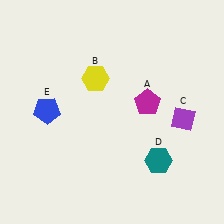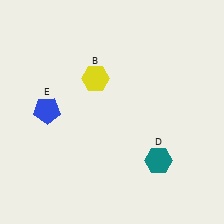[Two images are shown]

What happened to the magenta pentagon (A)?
The magenta pentagon (A) was removed in Image 2. It was in the top-right area of Image 1.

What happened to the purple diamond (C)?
The purple diamond (C) was removed in Image 2. It was in the bottom-right area of Image 1.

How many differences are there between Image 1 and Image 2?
There are 2 differences between the two images.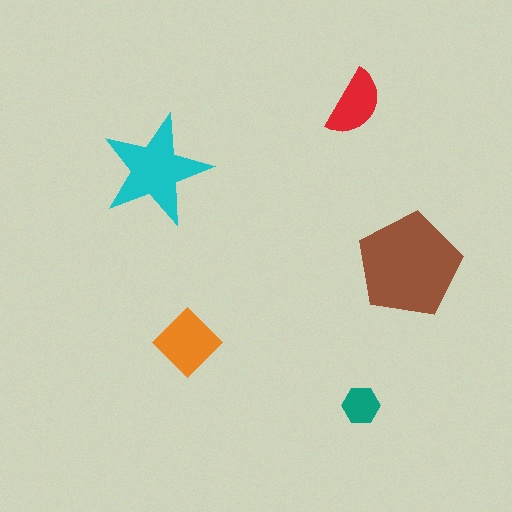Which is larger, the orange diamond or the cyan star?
The cyan star.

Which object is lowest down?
The teal hexagon is bottommost.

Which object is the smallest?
The teal hexagon.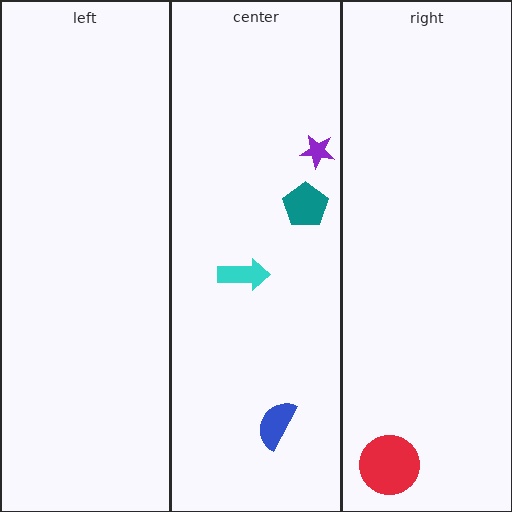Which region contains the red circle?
The right region.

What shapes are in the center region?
The teal pentagon, the blue semicircle, the cyan arrow, the purple star.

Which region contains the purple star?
The center region.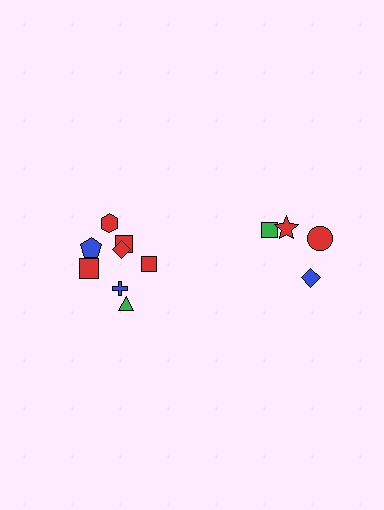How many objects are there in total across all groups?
There are 12 objects.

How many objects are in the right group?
There are 4 objects.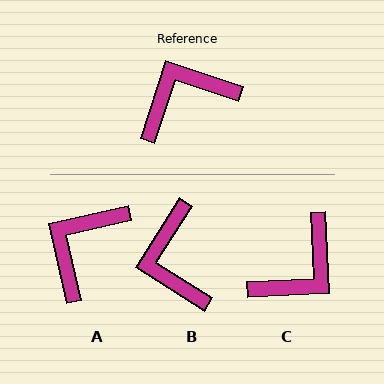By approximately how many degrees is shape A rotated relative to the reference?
Approximately 31 degrees counter-clockwise.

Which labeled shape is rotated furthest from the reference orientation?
C, about 159 degrees away.